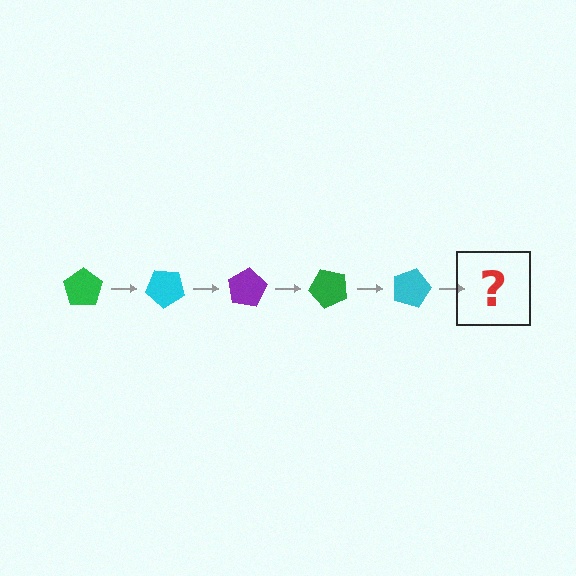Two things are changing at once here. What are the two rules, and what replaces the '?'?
The two rules are that it rotates 40 degrees each step and the color cycles through green, cyan, and purple. The '?' should be a purple pentagon, rotated 200 degrees from the start.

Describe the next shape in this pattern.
It should be a purple pentagon, rotated 200 degrees from the start.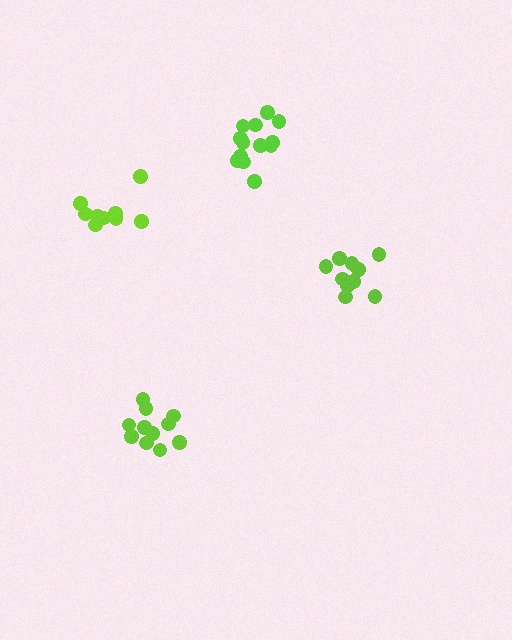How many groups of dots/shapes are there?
There are 4 groups.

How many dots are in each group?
Group 1: 9 dots, Group 2: 11 dots, Group 3: 10 dots, Group 4: 13 dots (43 total).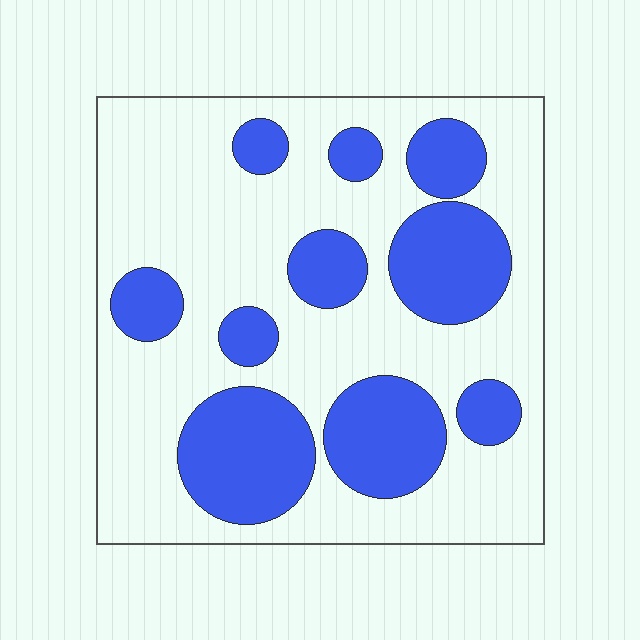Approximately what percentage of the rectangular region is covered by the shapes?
Approximately 30%.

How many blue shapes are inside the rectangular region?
10.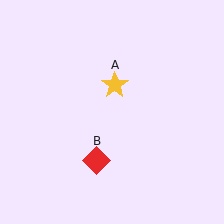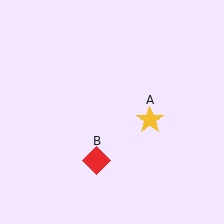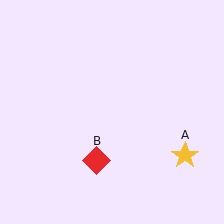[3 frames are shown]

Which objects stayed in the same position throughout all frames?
Red diamond (object B) remained stationary.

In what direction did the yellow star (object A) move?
The yellow star (object A) moved down and to the right.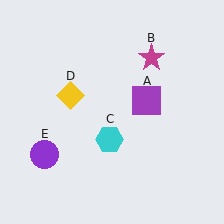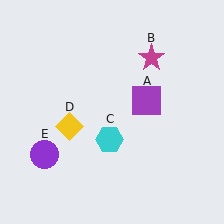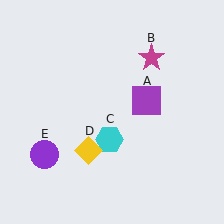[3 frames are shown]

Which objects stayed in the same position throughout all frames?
Purple square (object A) and magenta star (object B) and cyan hexagon (object C) and purple circle (object E) remained stationary.